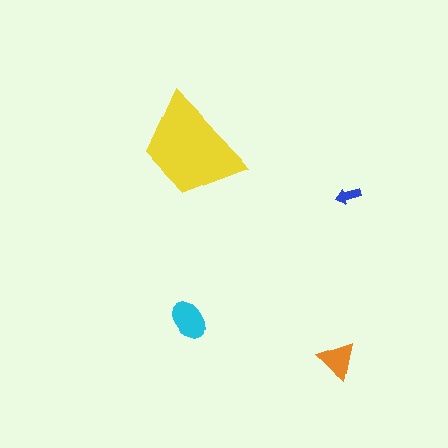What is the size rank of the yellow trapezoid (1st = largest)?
1st.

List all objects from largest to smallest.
The yellow trapezoid, the cyan ellipse, the orange triangle, the blue arrow.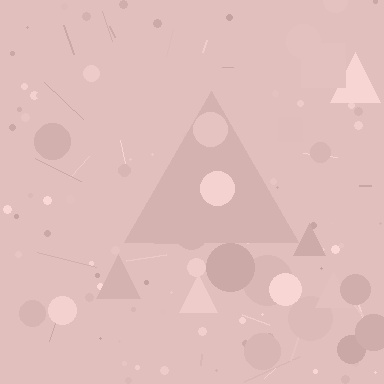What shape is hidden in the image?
A triangle is hidden in the image.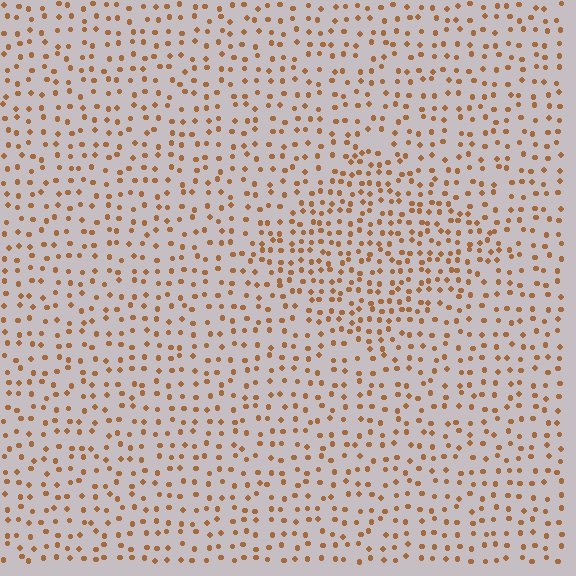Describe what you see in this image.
The image contains small brown elements arranged at two different densities. A diamond-shaped region is visible where the elements are more densely packed than the surrounding area.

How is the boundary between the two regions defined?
The boundary is defined by a change in element density (approximately 1.6x ratio). All elements are the same color, size, and shape.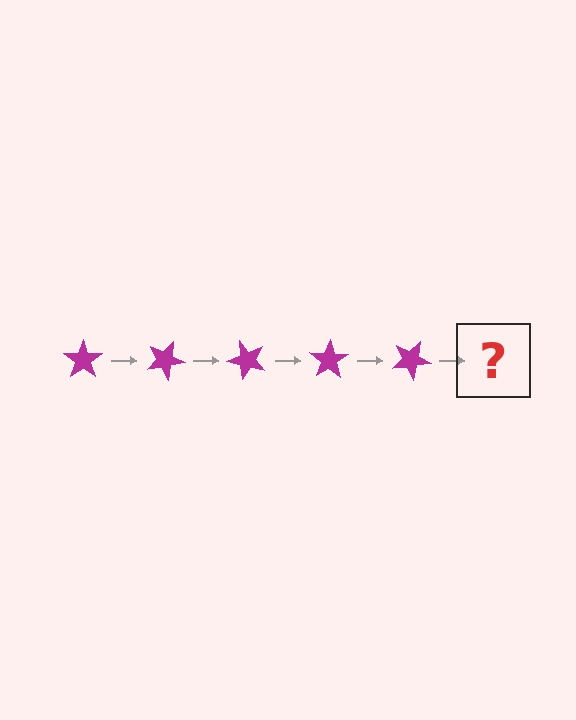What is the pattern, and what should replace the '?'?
The pattern is that the star rotates 25 degrees each step. The '?' should be a magenta star rotated 125 degrees.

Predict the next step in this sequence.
The next step is a magenta star rotated 125 degrees.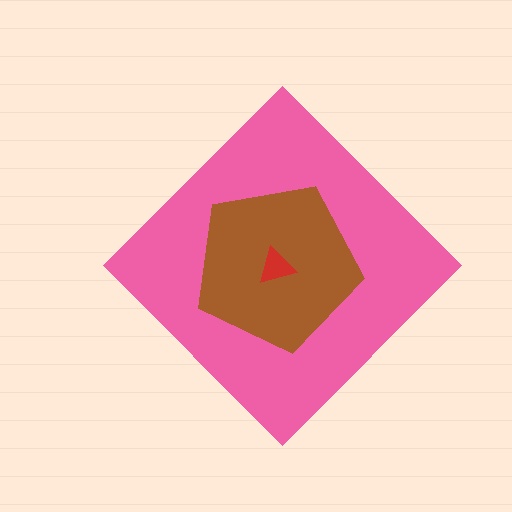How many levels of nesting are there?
3.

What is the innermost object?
The red triangle.